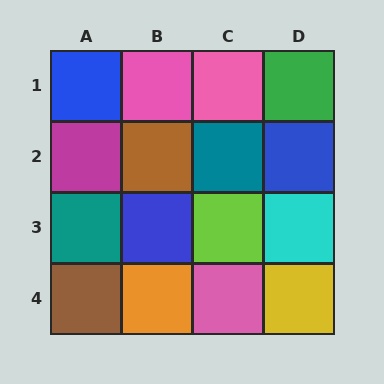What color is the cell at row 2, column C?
Teal.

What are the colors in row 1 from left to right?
Blue, pink, pink, green.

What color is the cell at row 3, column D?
Cyan.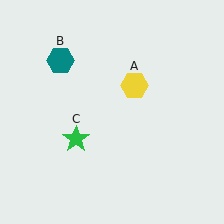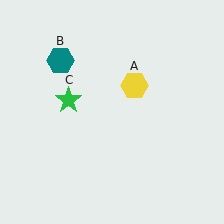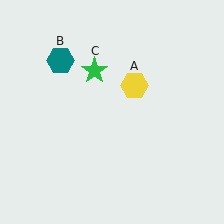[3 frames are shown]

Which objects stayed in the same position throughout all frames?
Yellow hexagon (object A) and teal hexagon (object B) remained stationary.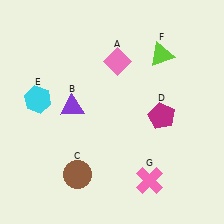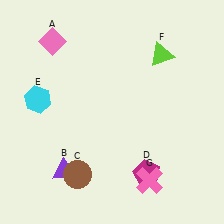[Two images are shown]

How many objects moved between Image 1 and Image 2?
3 objects moved between the two images.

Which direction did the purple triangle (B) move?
The purple triangle (B) moved down.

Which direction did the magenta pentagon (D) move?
The magenta pentagon (D) moved down.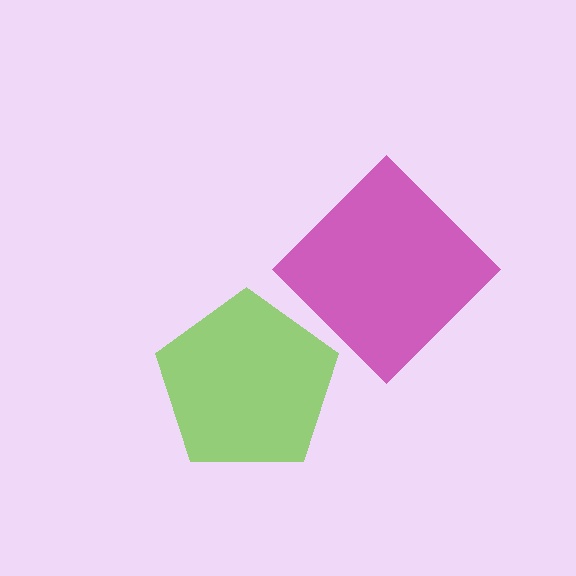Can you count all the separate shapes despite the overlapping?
Yes, there are 2 separate shapes.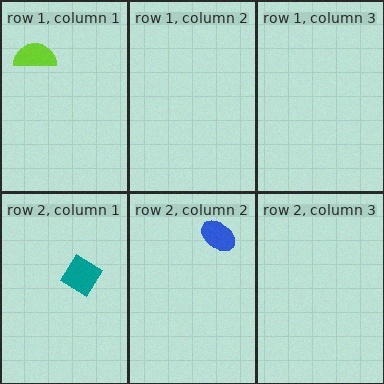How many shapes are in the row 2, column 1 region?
1.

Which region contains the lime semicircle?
The row 1, column 1 region.